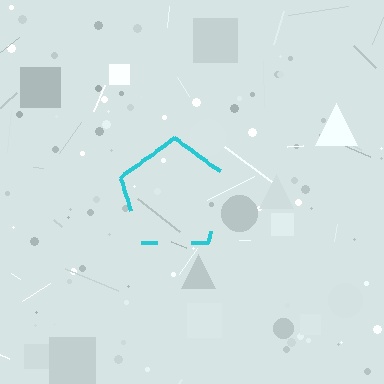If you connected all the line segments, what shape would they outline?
They would outline a pentagon.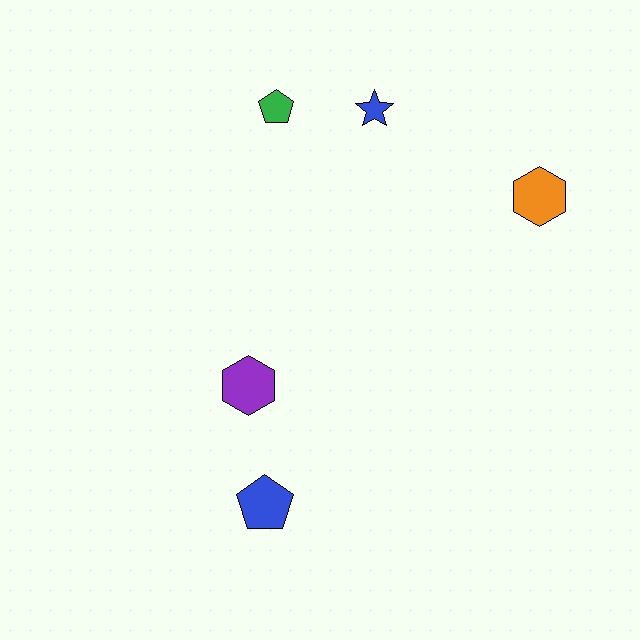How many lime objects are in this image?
There are no lime objects.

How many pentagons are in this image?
There are 2 pentagons.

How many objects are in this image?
There are 5 objects.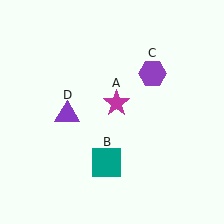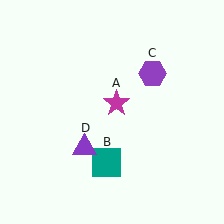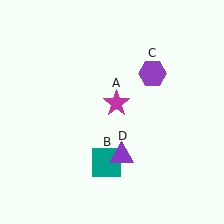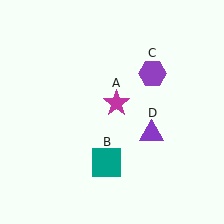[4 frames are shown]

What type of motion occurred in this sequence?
The purple triangle (object D) rotated counterclockwise around the center of the scene.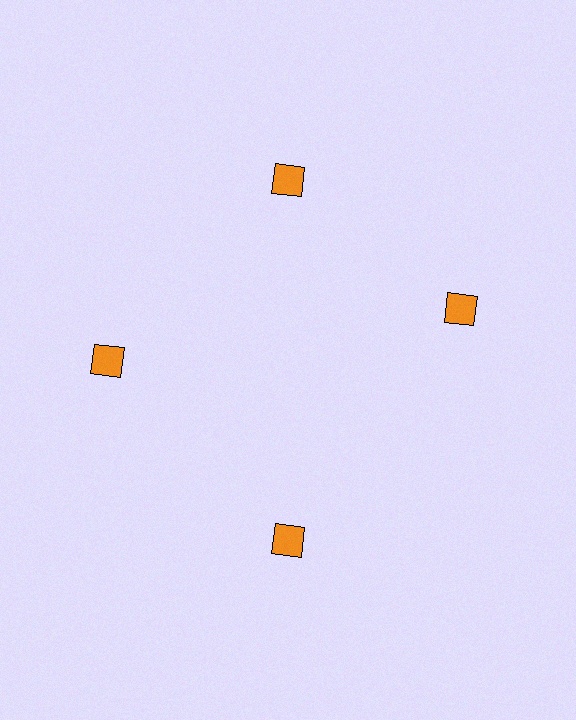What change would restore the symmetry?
The symmetry would be restored by rotating it back into even spacing with its neighbors so that all 4 squares sit at equal angles and equal distance from the center.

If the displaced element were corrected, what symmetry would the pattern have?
It would have 4-fold rotational symmetry — the pattern would map onto itself every 90 degrees.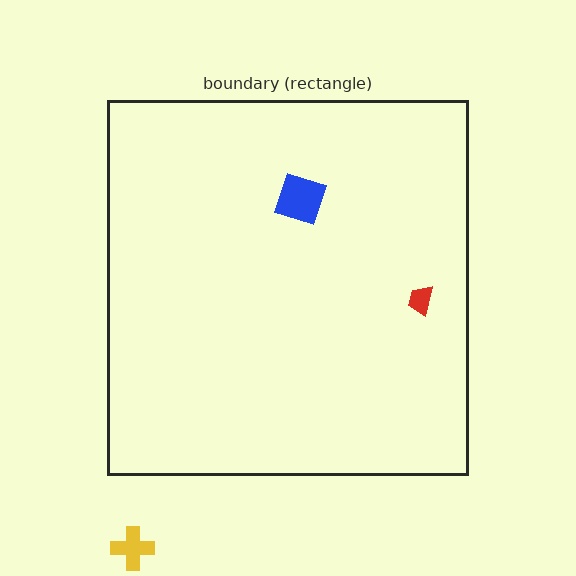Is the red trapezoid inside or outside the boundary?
Inside.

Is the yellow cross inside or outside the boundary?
Outside.